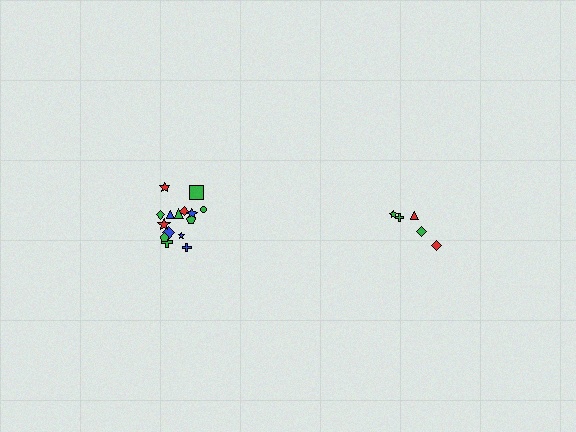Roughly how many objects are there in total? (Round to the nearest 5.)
Roughly 20 objects in total.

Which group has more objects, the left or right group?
The left group.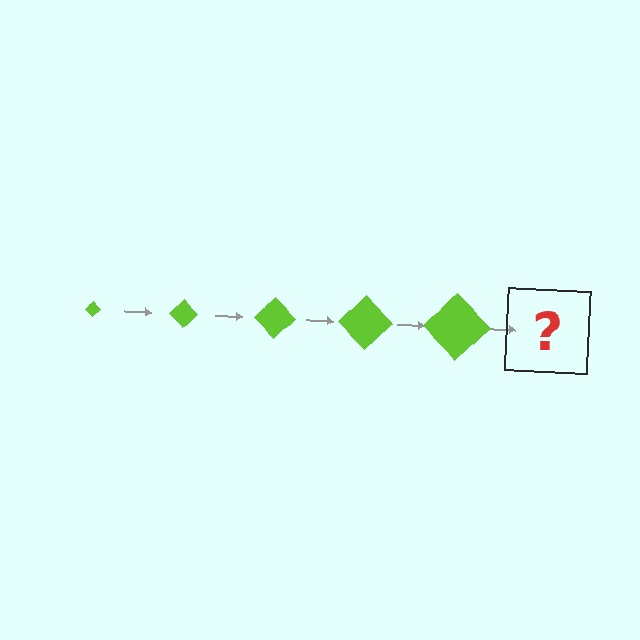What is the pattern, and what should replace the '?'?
The pattern is that the diamond gets progressively larger each step. The '?' should be a lime diamond, larger than the previous one.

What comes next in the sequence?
The next element should be a lime diamond, larger than the previous one.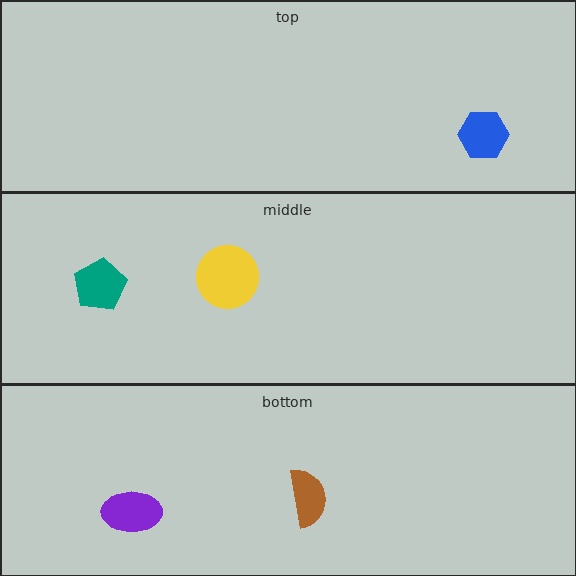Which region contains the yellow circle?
The middle region.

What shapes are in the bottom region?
The purple ellipse, the brown semicircle.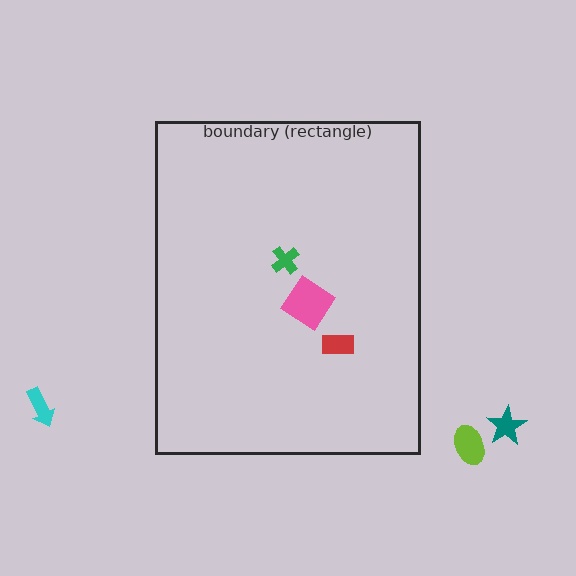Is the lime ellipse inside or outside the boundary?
Outside.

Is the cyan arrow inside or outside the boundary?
Outside.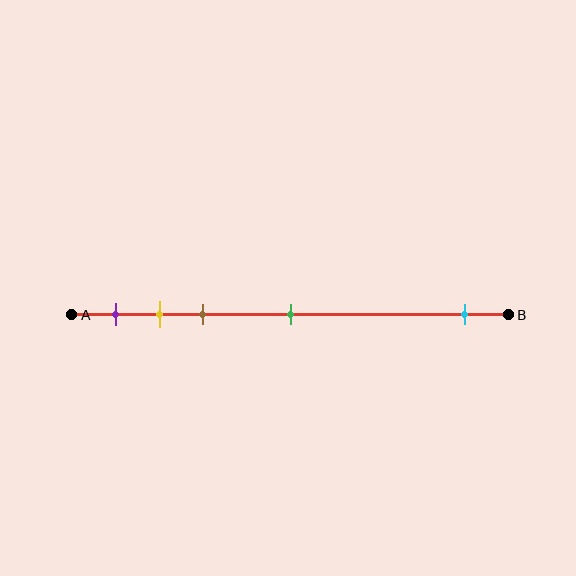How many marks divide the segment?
There are 5 marks dividing the segment.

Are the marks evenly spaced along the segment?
No, the marks are not evenly spaced.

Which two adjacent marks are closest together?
The yellow and brown marks are the closest adjacent pair.